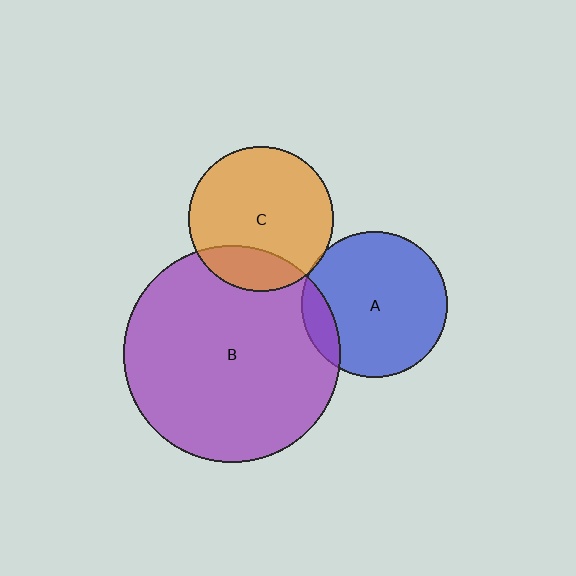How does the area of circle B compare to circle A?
Approximately 2.2 times.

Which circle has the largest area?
Circle B (purple).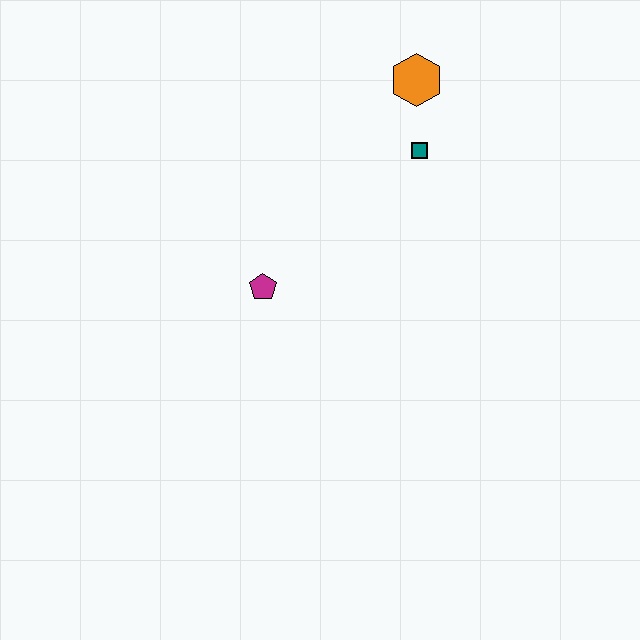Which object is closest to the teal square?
The orange hexagon is closest to the teal square.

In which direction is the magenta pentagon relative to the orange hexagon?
The magenta pentagon is below the orange hexagon.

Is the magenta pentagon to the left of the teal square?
Yes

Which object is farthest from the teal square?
The magenta pentagon is farthest from the teal square.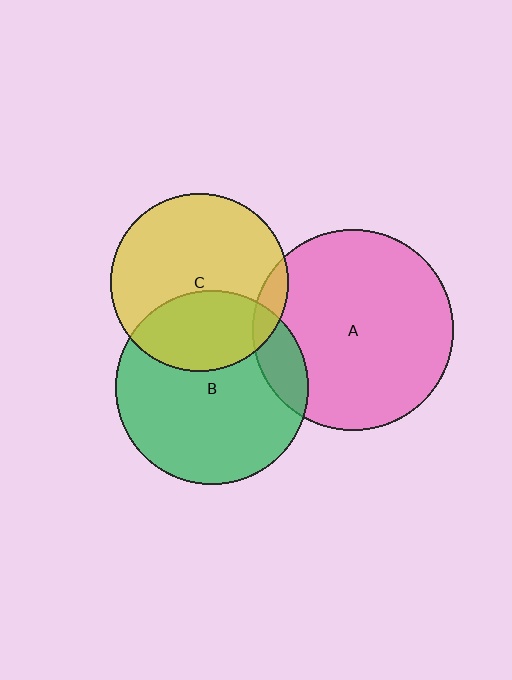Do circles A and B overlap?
Yes.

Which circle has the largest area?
Circle A (pink).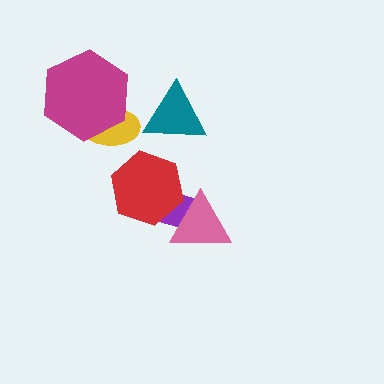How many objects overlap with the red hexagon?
2 objects overlap with the red hexagon.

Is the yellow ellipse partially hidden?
Yes, it is partially covered by another shape.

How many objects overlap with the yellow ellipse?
1 object overlaps with the yellow ellipse.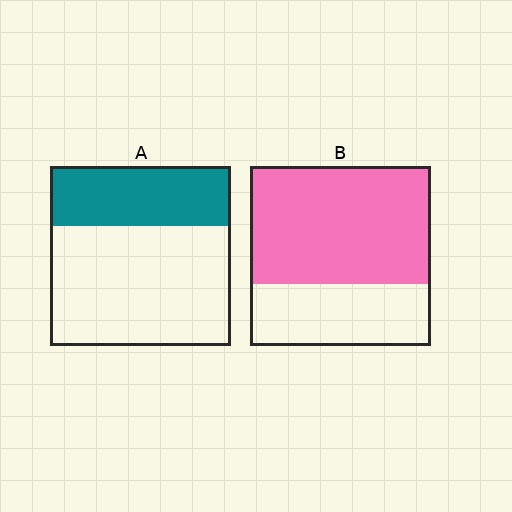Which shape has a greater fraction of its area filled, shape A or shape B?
Shape B.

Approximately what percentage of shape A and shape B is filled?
A is approximately 35% and B is approximately 65%.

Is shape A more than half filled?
No.